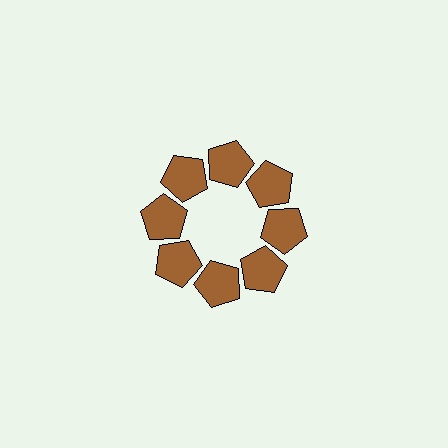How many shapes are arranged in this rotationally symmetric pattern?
There are 8 shapes, arranged in 8 groups of 1.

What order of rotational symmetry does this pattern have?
This pattern has 8-fold rotational symmetry.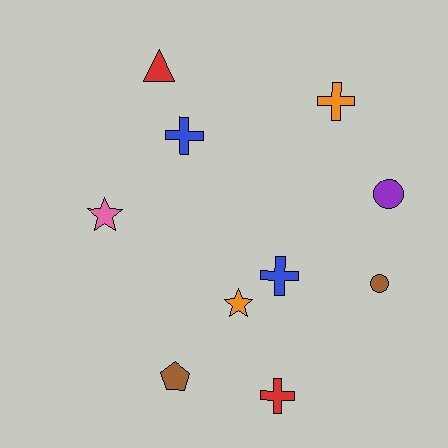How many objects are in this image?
There are 10 objects.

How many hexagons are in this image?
There are no hexagons.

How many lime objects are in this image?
There are no lime objects.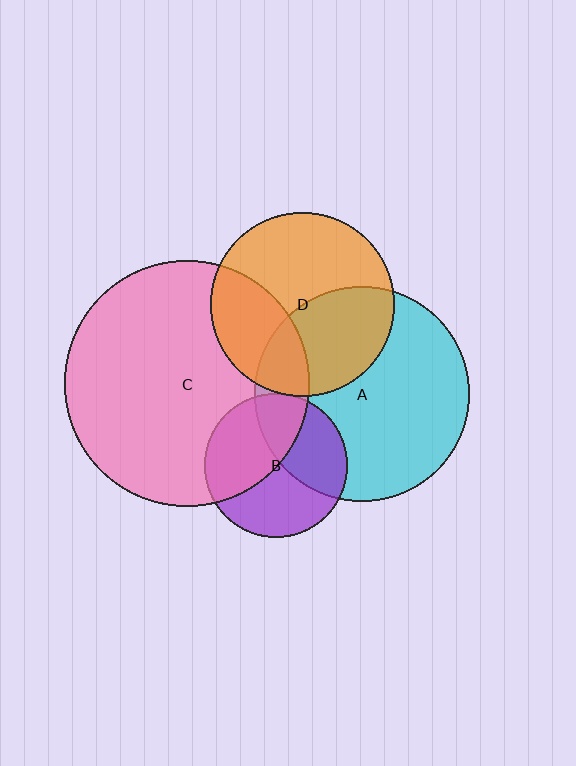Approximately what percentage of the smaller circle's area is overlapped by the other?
Approximately 15%.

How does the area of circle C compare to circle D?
Approximately 1.8 times.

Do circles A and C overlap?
Yes.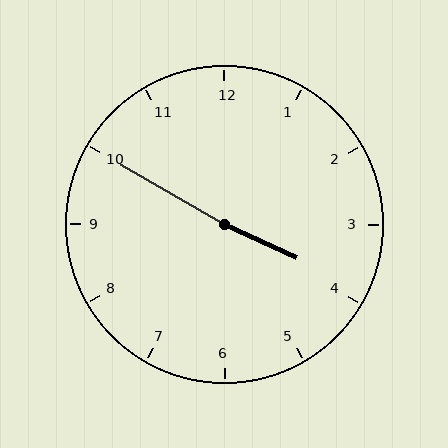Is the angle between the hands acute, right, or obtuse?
It is obtuse.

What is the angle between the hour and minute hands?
Approximately 175 degrees.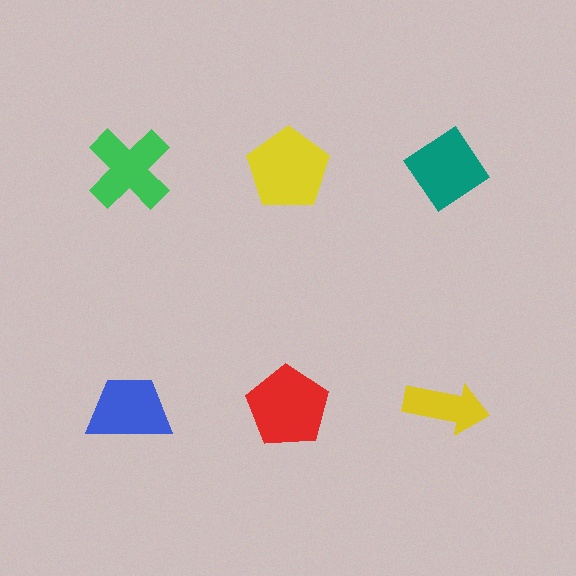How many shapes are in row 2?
3 shapes.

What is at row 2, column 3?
A yellow arrow.